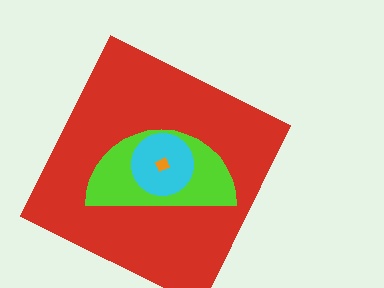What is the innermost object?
The orange diamond.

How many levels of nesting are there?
4.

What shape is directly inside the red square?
The lime semicircle.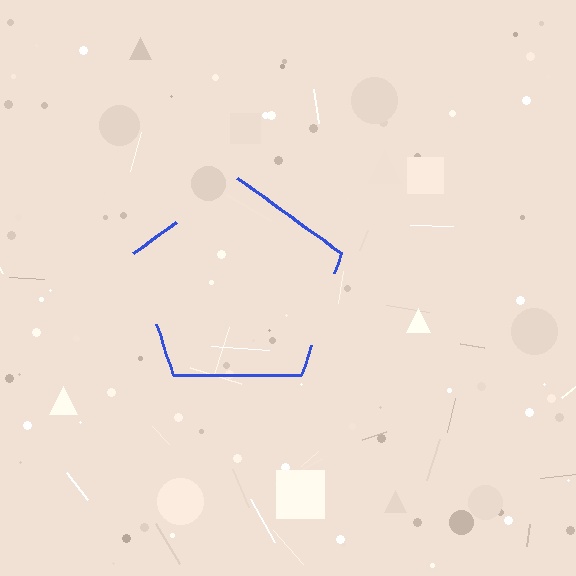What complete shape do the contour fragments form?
The contour fragments form a pentagon.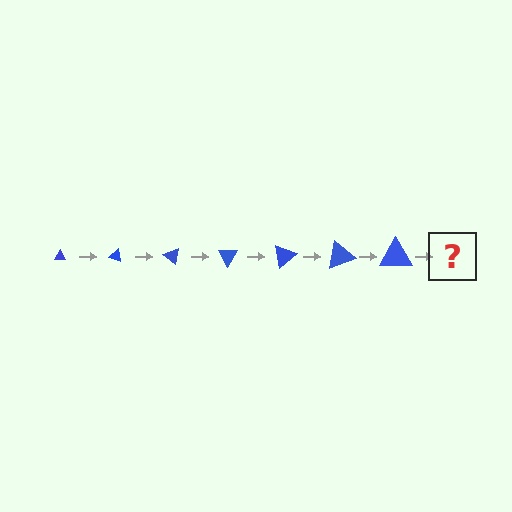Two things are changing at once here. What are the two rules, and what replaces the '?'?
The two rules are that the triangle grows larger each step and it rotates 20 degrees each step. The '?' should be a triangle, larger than the previous one and rotated 140 degrees from the start.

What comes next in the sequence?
The next element should be a triangle, larger than the previous one and rotated 140 degrees from the start.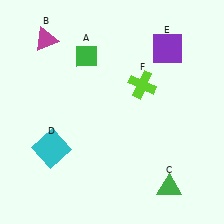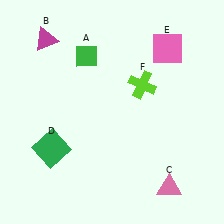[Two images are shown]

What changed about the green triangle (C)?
In Image 1, C is green. In Image 2, it changed to pink.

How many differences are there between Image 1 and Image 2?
There are 3 differences between the two images.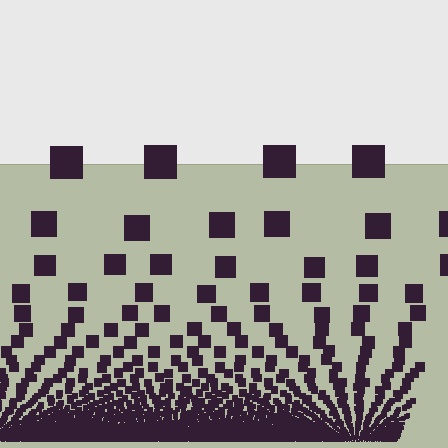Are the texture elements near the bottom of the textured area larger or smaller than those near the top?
Smaller. The gradient is inverted — elements near the bottom are smaller and denser.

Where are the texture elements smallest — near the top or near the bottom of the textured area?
Near the bottom.